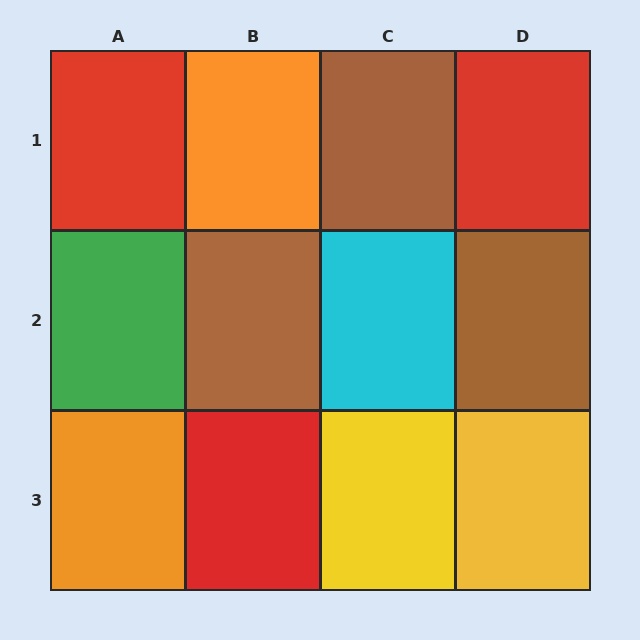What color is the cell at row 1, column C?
Brown.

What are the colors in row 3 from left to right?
Orange, red, yellow, yellow.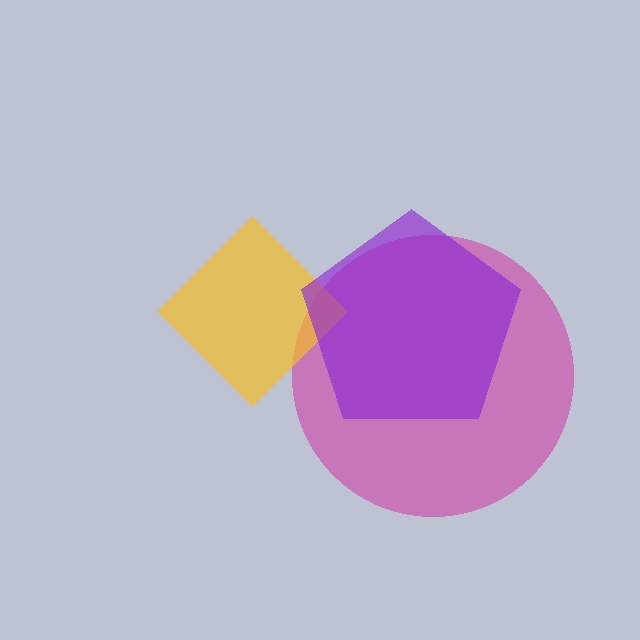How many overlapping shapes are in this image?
There are 3 overlapping shapes in the image.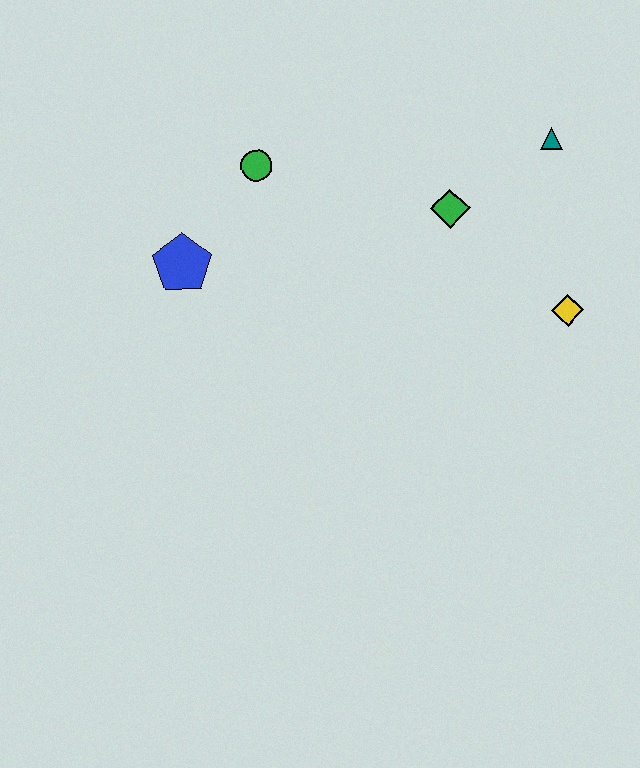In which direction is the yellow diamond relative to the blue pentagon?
The yellow diamond is to the right of the blue pentagon.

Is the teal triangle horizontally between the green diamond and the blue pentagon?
No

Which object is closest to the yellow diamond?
The green diamond is closest to the yellow diamond.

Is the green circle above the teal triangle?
No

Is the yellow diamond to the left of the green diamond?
No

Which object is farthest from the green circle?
The yellow diamond is farthest from the green circle.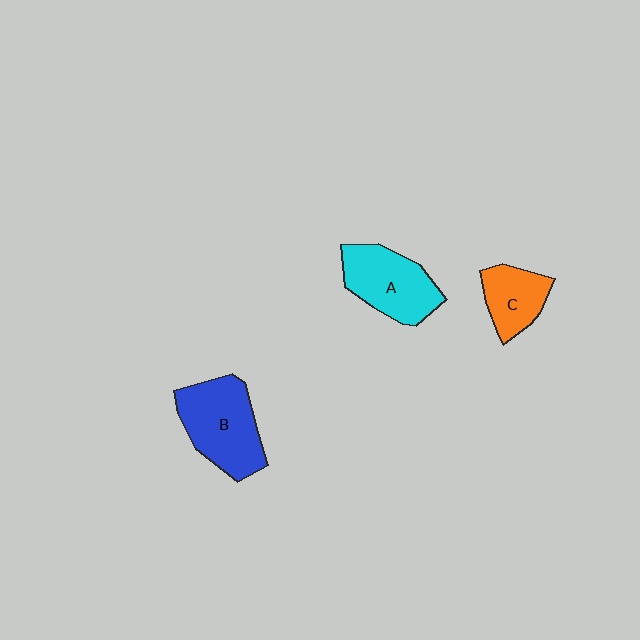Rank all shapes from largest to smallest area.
From largest to smallest: B (blue), A (cyan), C (orange).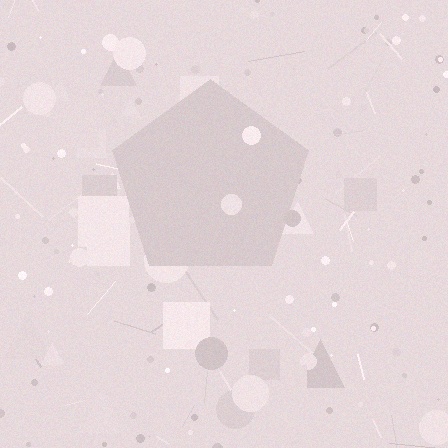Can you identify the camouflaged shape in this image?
The camouflaged shape is a pentagon.